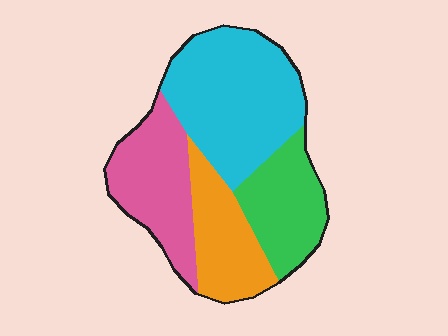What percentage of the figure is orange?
Orange takes up about one fifth (1/5) of the figure.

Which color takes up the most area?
Cyan, at roughly 35%.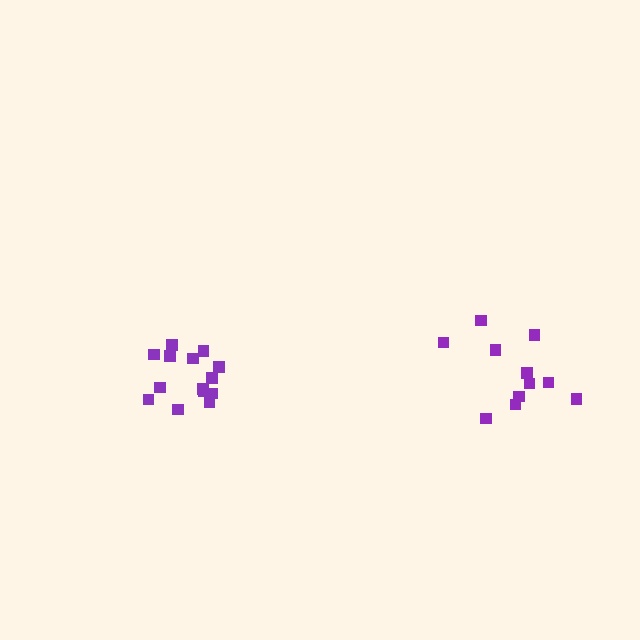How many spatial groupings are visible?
There are 2 spatial groupings.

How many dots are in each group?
Group 1: 14 dots, Group 2: 11 dots (25 total).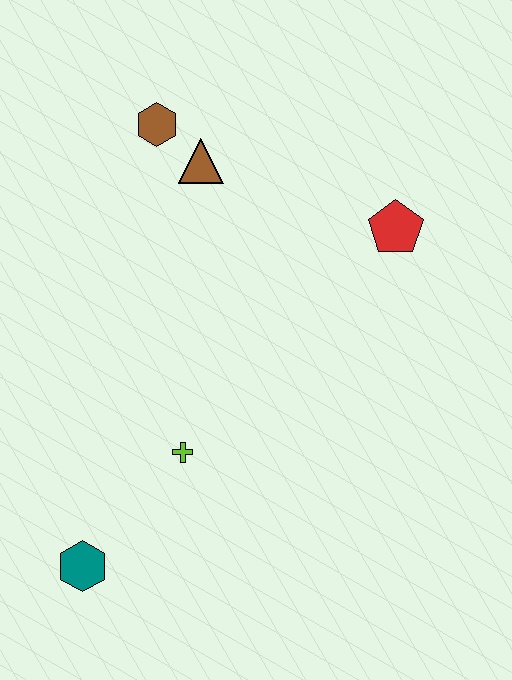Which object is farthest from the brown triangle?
The teal hexagon is farthest from the brown triangle.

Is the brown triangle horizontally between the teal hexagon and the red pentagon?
Yes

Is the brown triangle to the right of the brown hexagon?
Yes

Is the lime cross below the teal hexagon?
No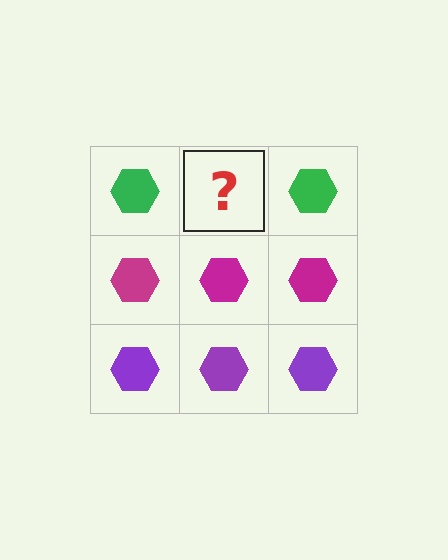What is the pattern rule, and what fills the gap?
The rule is that each row has a consistent color. The gap should be filled with a green hexagon.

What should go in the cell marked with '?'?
The missing cell should contain a green hexagon.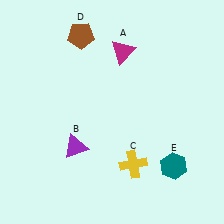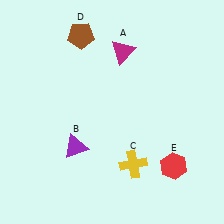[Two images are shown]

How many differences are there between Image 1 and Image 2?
There is 1 difference between the two images.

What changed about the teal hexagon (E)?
In Image 1, E is teal. In Image 2, it changed to red.